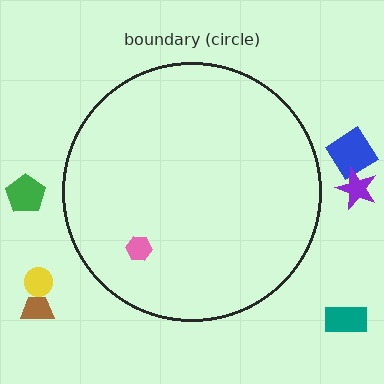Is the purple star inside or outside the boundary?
Outside.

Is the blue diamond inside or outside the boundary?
Outside.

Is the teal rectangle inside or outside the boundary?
Outside.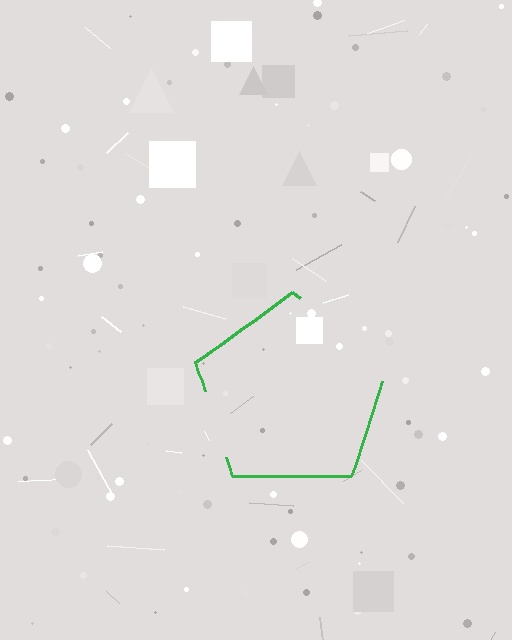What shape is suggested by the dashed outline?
The dashed outline suggests a pentagon.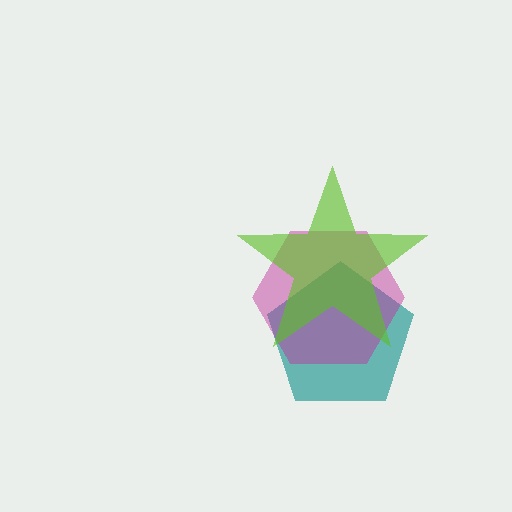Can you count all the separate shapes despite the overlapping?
Yes, there are 3 separate shapes.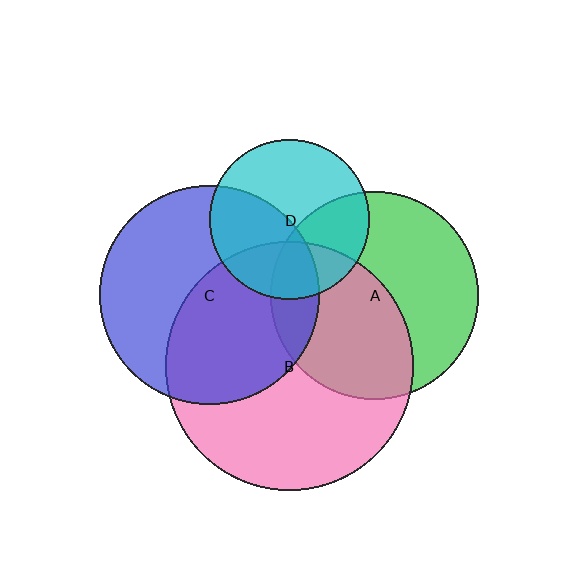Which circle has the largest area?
Circle B (pink).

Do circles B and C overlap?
Yes.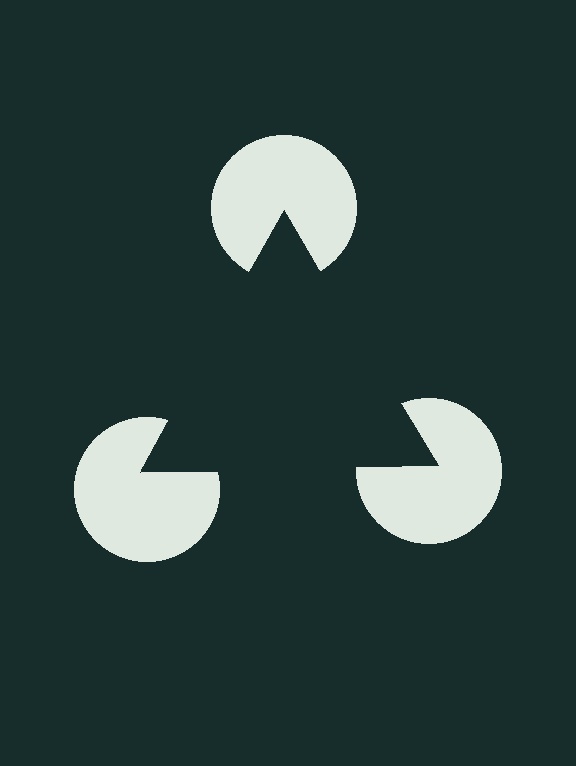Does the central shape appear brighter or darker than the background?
It typically appears slightly darker than the background, even though no actual brightness change is drawn.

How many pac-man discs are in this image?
There are 3 — one at each vertex of the illusory triangle.